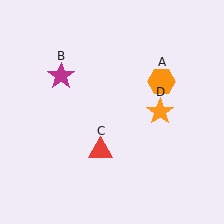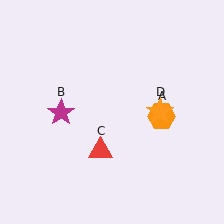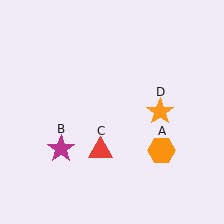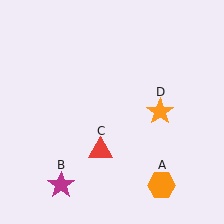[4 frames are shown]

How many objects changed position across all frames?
2 objects changed position: orange hexagon (object A), magenta star (object B).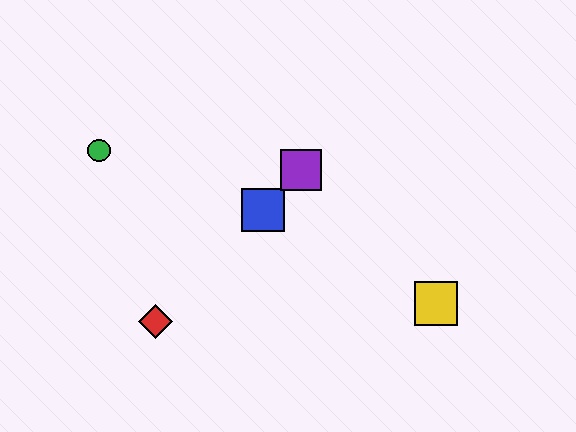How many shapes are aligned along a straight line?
3 shapes (the red diamond, the blue square, the purple square) are aligned along a straight line.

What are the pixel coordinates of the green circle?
The green circle is at (99, 150).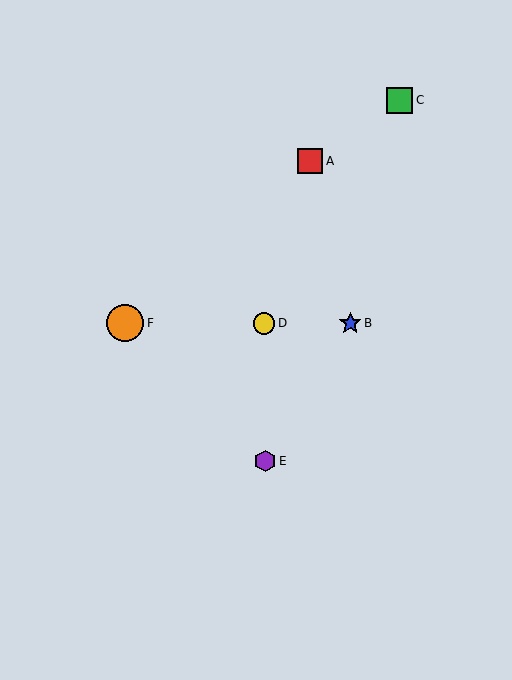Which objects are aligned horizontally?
Objects B, D, F are aligned horizontally.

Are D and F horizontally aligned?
Yes, both are at y≈323.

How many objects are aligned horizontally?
3 objects (B, D, F) are aligned horizontally.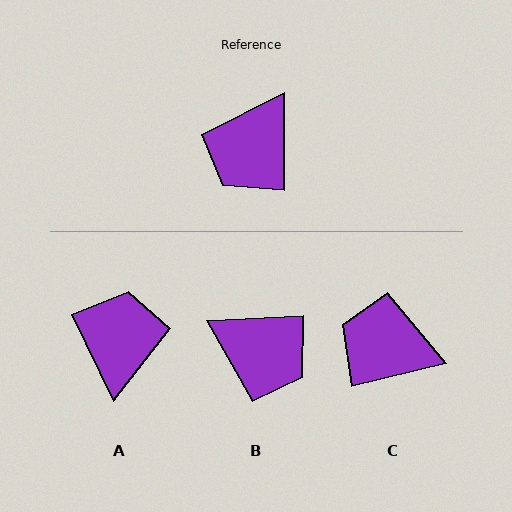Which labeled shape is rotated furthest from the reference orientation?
A, about 154 degrees away.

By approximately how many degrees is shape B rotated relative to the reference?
Approximately 93 degrees counter-clockwise.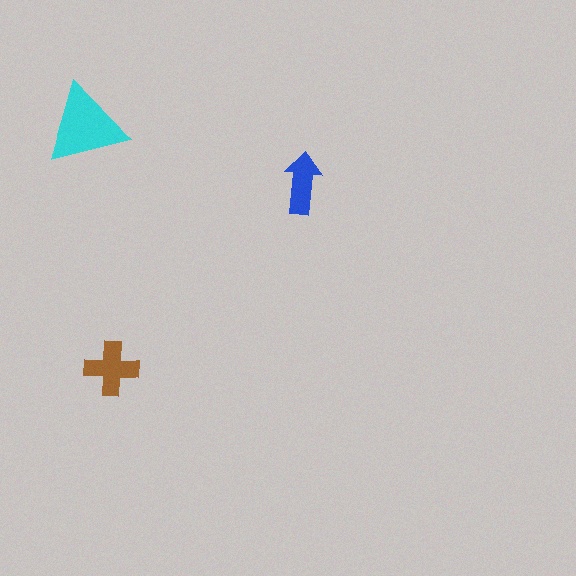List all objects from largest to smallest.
The cyan triangle, the brown cross, the blue arrow.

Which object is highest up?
The cyan triangle is topmost.